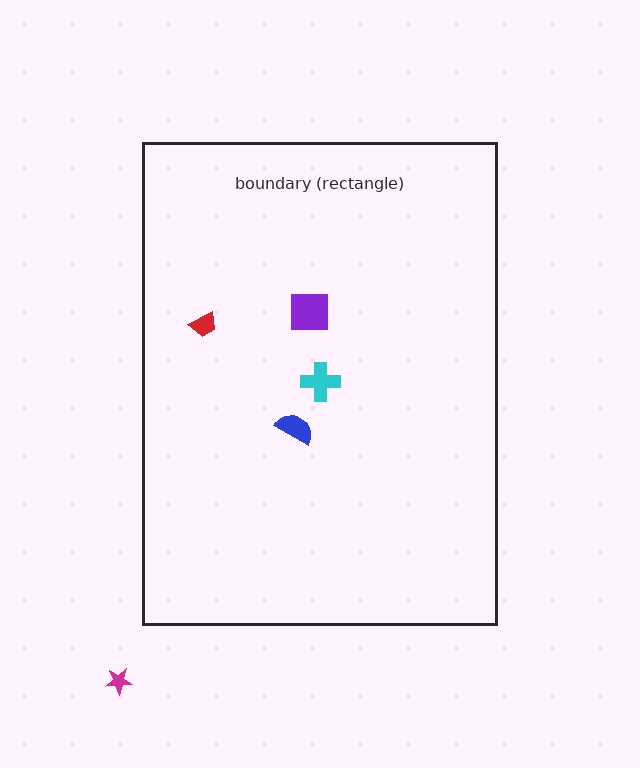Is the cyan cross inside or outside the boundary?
Inside.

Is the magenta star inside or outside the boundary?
Outside.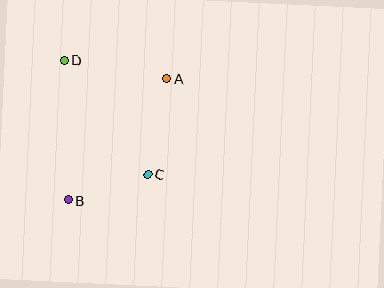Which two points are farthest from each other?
Points A and B are farthest from each other.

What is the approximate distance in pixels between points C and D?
The distance between C and D is approximately 141 pixels.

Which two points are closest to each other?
Points B and C are closest to each other.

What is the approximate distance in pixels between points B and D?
The distance between B and D is approximately 140 pixels.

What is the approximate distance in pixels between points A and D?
The distance between A and D is approximately 104 pixels.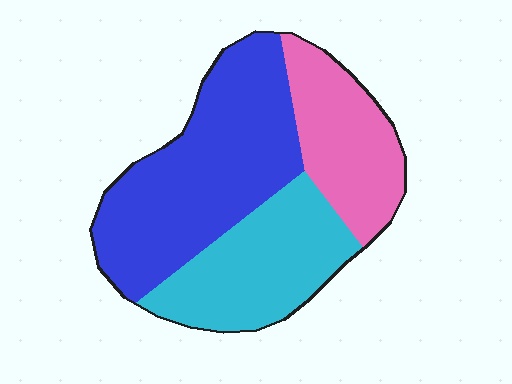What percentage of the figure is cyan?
Cyan takes up about one third (1/3) of the figure.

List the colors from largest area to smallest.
From largest to smallest: blue, cyan, pink.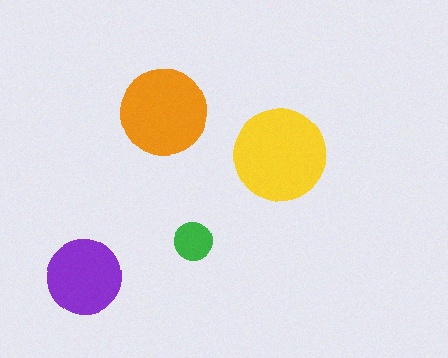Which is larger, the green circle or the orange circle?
The orange one.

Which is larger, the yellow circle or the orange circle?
The yellow one.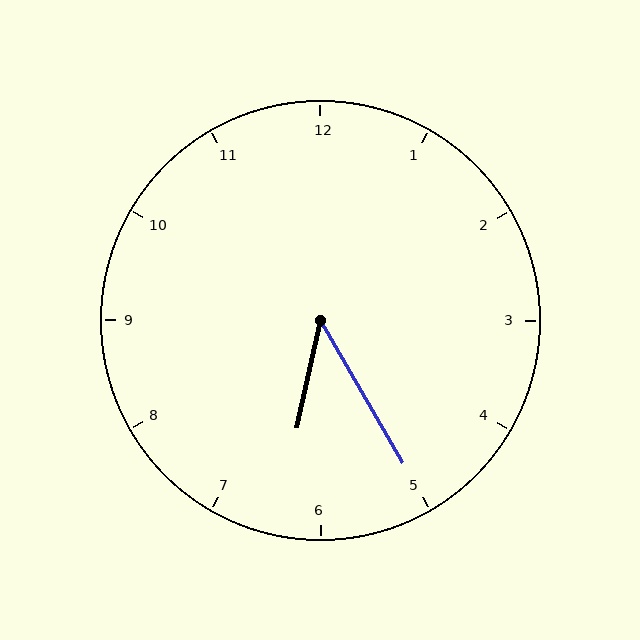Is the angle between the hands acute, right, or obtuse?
It is acute.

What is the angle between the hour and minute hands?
Approximately 42 degrees.